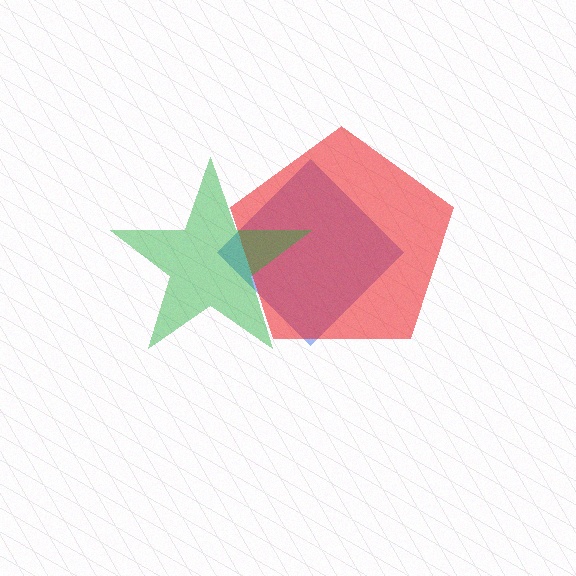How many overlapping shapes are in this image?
There are 3 overlapping shapes in the image.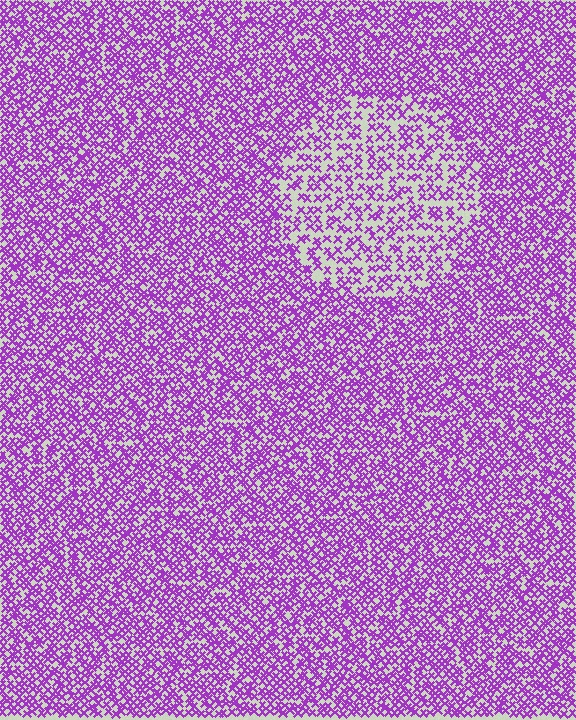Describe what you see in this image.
The image contains small purple elements arranged at two different densities. A circle-shaped region is visible where the elements are less densely packed than the surrounding area.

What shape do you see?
I see a circle.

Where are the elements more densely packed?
The elements are more densely packed outside the circle boundary.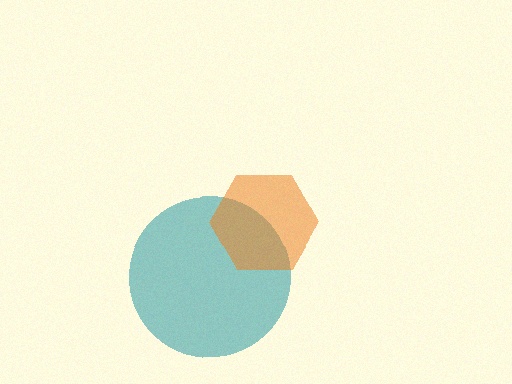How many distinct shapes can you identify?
There are 2 distinct shapes: a teal circle, an orange hexagon.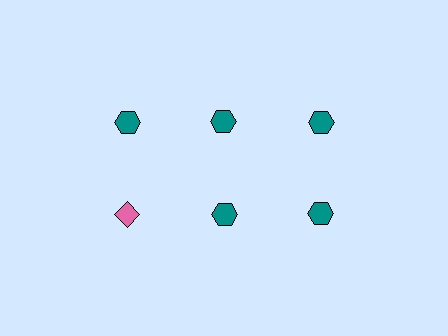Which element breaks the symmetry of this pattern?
The pink diamond in the second row, leftmost column breaks the symmetry. All other shapes are teal hexagons.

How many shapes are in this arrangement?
There are 6 shapes arranged in a grid pattern.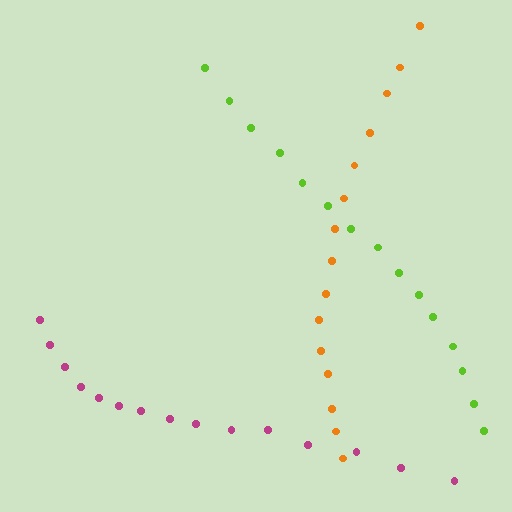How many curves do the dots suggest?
There are 3 distinct paths.